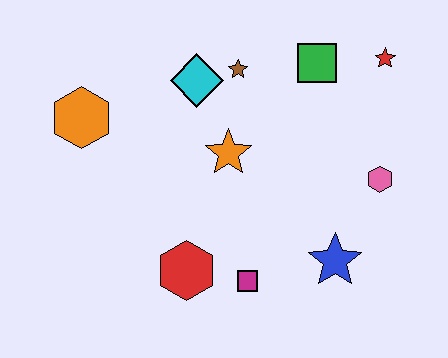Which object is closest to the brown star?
The cyan diamond is closest to the brown star.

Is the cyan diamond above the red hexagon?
Yes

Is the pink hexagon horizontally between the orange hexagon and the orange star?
No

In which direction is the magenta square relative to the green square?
The magenta square is below the green square.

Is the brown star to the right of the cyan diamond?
Yes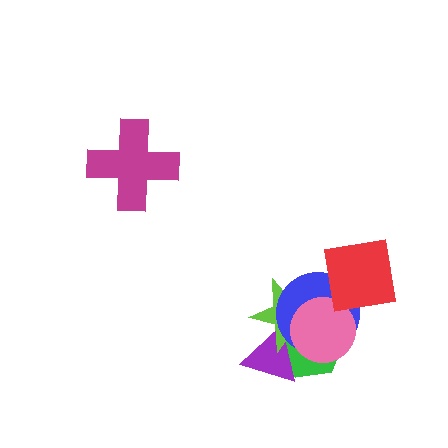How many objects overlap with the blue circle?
5 objects overlap with the blue circle.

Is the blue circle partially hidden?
Yes, it is partially covered by another shape.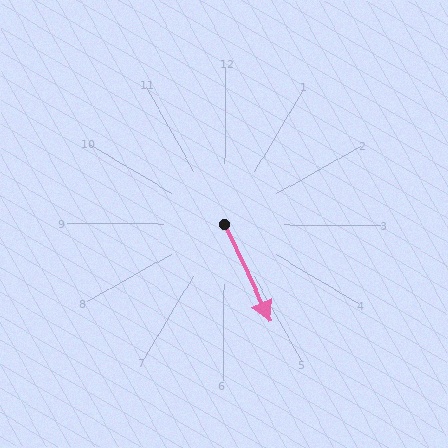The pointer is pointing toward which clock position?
Roughly 5 o'clock.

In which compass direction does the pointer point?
Southeast.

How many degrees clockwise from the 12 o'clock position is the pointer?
Approximately 154 degrees.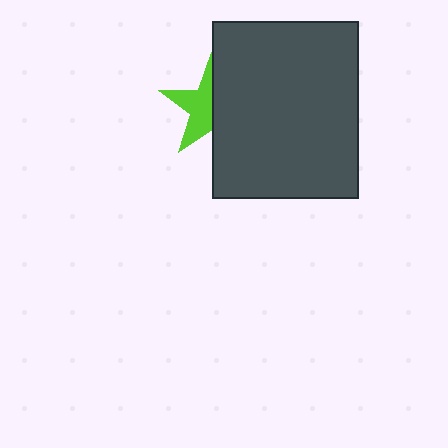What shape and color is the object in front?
The object in front is a dark gray rectangle.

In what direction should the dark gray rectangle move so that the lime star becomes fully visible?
The dark gray rectangle should move right. That is the shortest direction to clear the overlap and leave the lime star fully visible.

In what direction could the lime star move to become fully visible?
The lime star could move left. That would shift it out from behind the dark gray rectangle entirely.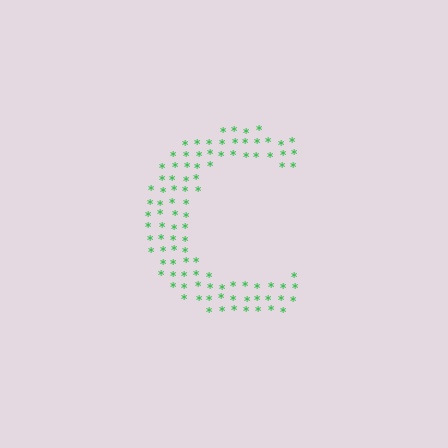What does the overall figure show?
The overall figure shows the letter C.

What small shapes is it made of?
It is made of small asterisks.